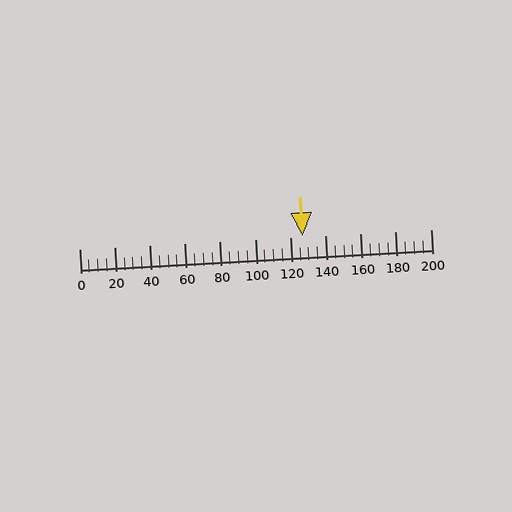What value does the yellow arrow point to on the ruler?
The yellow arrow points to approximately 127.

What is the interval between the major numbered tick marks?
The major tick marks are spaced 20 units apart.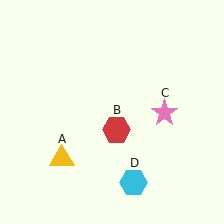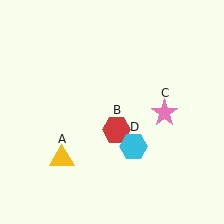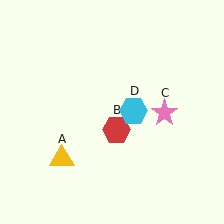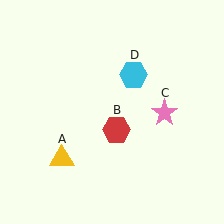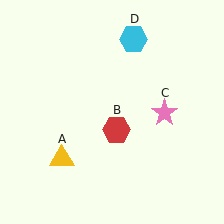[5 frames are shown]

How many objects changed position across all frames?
1 object changed position: cyan hexagon (object D).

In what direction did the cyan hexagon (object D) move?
The cyan hexagon (object D) moved up.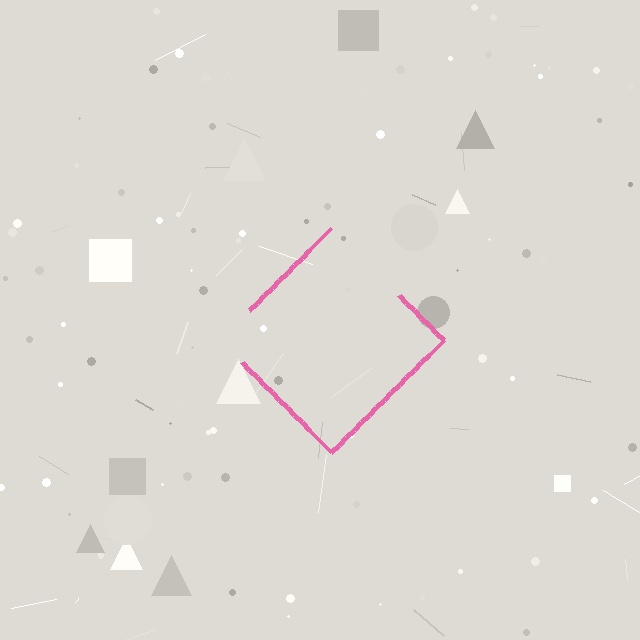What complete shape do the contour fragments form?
The contour fragments form a diamond.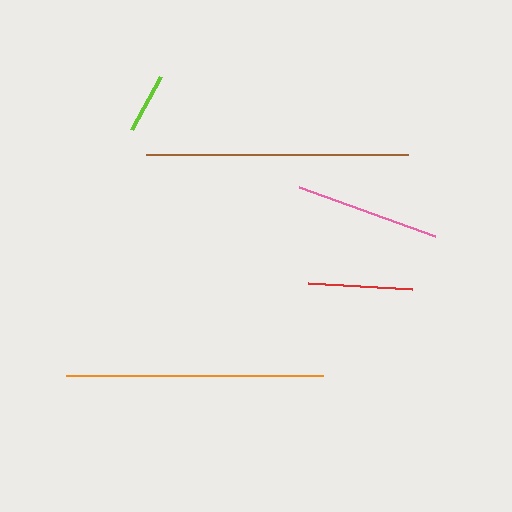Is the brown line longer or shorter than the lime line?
The brown line is longer than the lime line.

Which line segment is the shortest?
The lime line is the shortest at approximately 60 pixels.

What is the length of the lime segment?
The lime segment is approximately 60 pixels long.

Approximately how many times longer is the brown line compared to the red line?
The brown line is approximately 2.5 times the length of the red line.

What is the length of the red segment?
The red segment is approximately 104 pixels long.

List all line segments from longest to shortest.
From longest to shortest: brown, orange, pink, red, lime.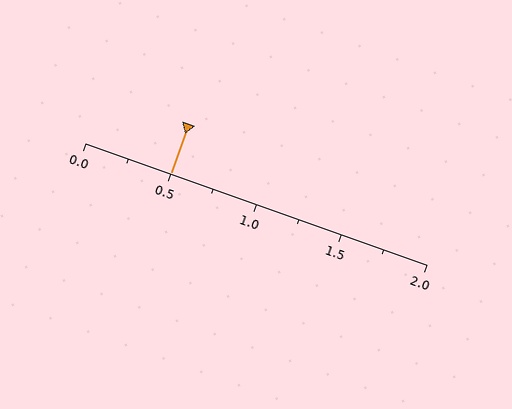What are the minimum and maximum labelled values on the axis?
The axis runs from 0.0 to 2.0.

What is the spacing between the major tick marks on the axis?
The major ticks are spaced 0.5 apart.